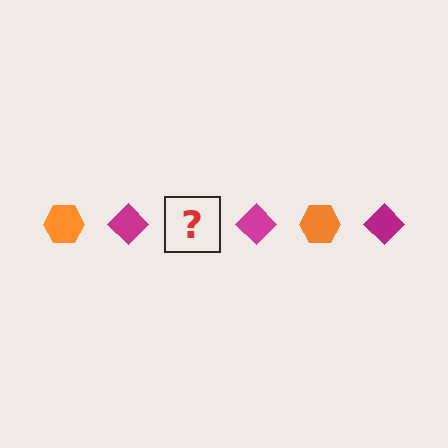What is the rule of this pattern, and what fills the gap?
The rule is that the pattern alternates between orange hexagon and magenta diamond. The gap should be filled with an orange hexagon.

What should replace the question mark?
The question mark should be replaced with an orange hexagon.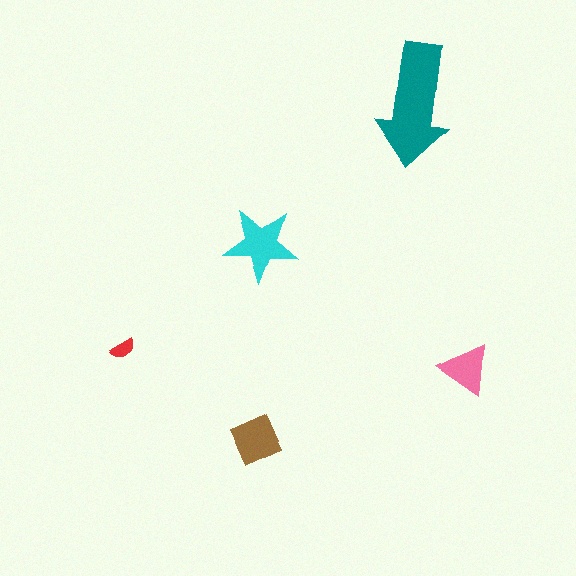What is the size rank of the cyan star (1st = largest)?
2nd.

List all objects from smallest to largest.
The red semicircle, the pink triangle, the brown diamond, the cyan star, the teal arrow.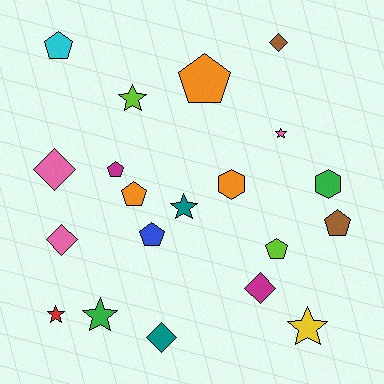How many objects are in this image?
There are 20 objects.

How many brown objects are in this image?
There are 2 brown objects.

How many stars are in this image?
There are 6 stars.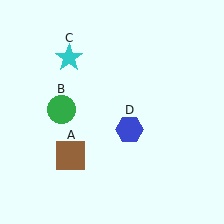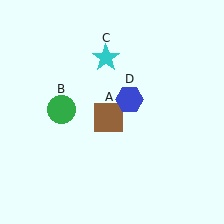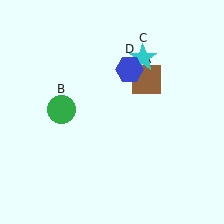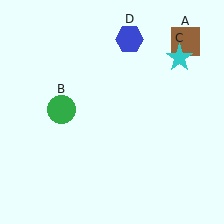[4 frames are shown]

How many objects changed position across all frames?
3 objects changed position: brown square (object A), cyan star (object C), blue hexagon (object D).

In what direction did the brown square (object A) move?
The brown square (object A) moved up and to the right.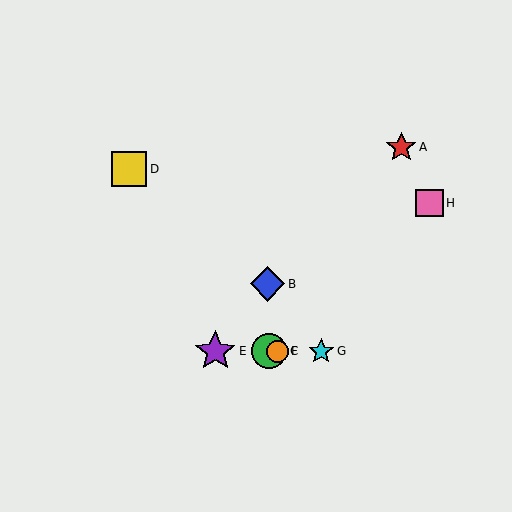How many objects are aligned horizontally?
4 objects (C, E, F, G) are aligned horizontally.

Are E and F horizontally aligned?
Yes, both are at y≈351.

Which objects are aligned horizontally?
Objects C, E, F, G are aligned horizontally.